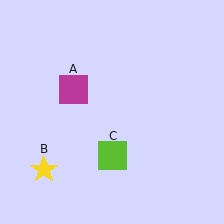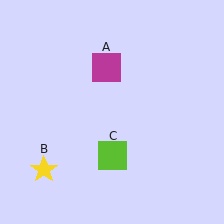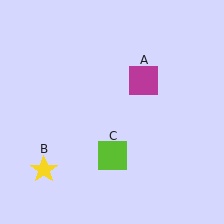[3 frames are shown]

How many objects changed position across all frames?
1 object changed position: magenta square (object A).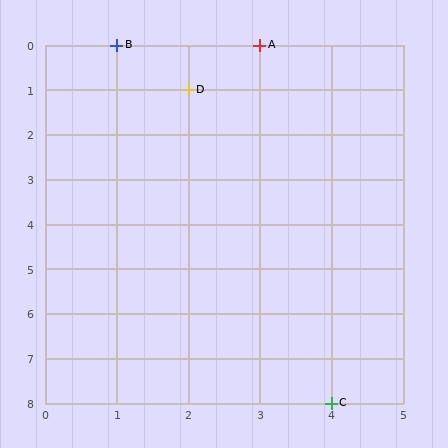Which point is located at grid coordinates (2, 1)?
Point D is at (2, 1).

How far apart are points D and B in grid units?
Points D and B are 1 column and 1 row apart (about 1.4 grid units diagonally).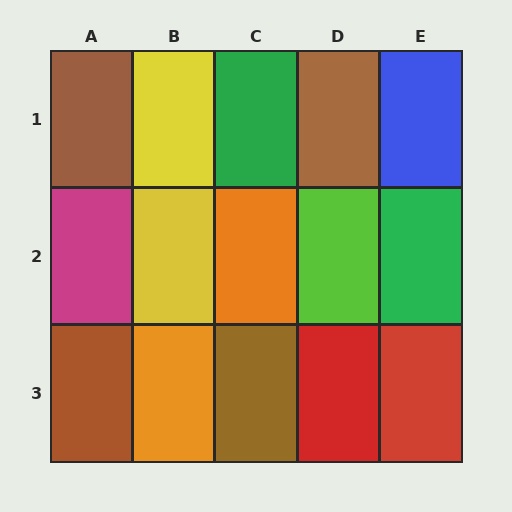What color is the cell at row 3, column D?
Red.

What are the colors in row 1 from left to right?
Brown, yellow, green, brown, blue.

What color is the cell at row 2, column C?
Orange.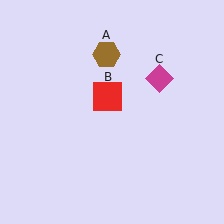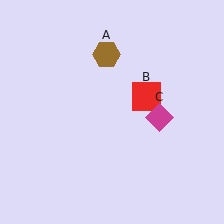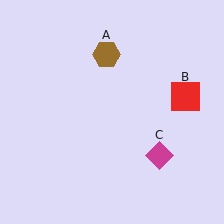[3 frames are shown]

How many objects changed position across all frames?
2 objects changed position: red square (object B), magenta diamond (object C).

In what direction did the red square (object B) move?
The red square (object B) moved right.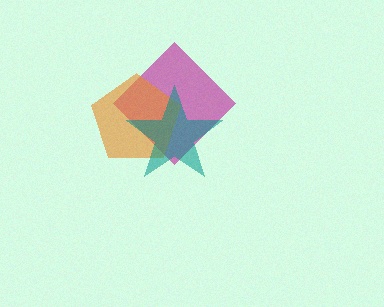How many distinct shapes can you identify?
There are 3 distinct shapes: a magenta diamond, an orange pentagon, a teal star.